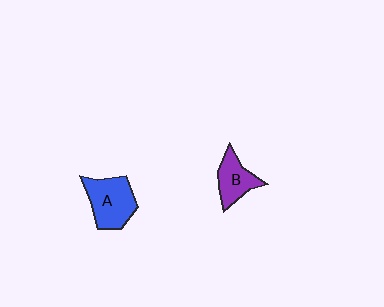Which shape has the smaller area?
Shape B (purple).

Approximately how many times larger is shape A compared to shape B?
Approximately 1.4 times.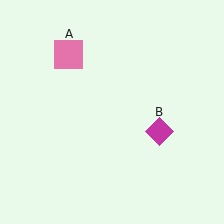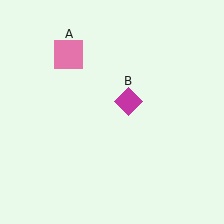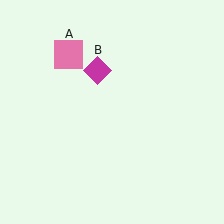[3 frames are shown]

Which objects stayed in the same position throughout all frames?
Pink square (object A) remained stationary.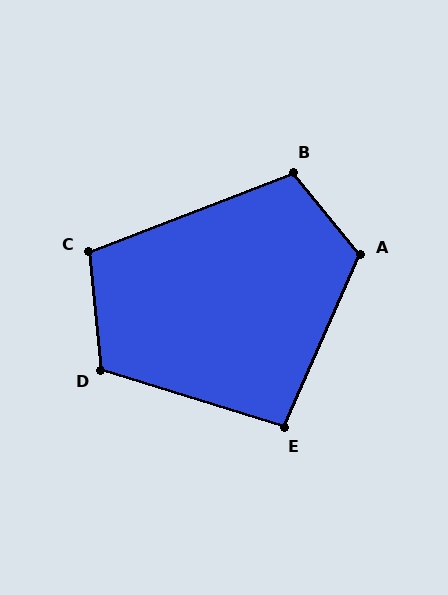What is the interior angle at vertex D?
Approximately 113 degrees (obtuse).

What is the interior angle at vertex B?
Approximately 108 degrees (obtuse).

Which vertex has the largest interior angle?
A, at approximately 117 degrees.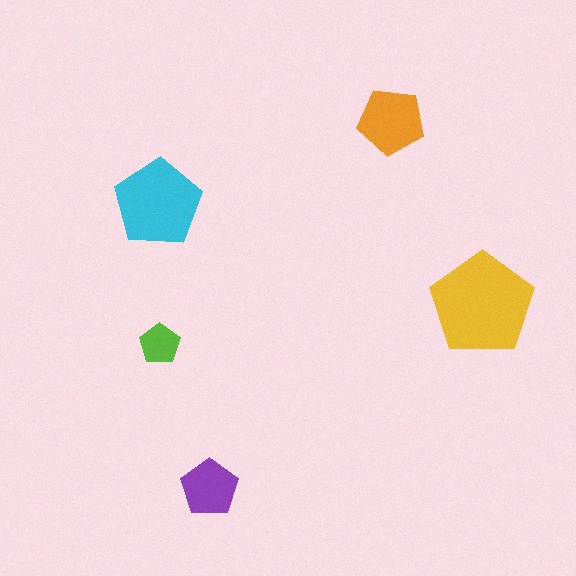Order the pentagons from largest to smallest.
the yellow one, the cyan one, the orange one, the purple one, the lime one.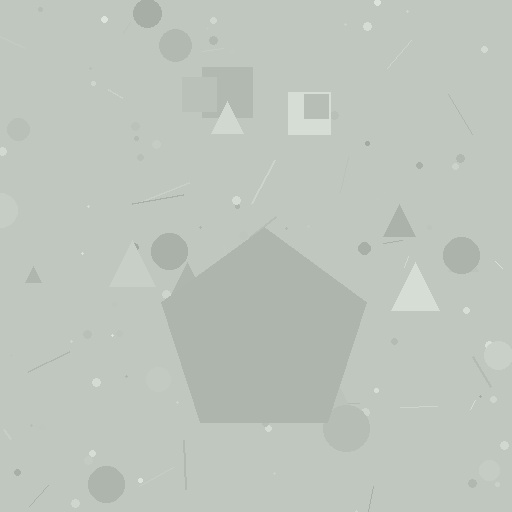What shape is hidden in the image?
A pentagon is hidden in the image.